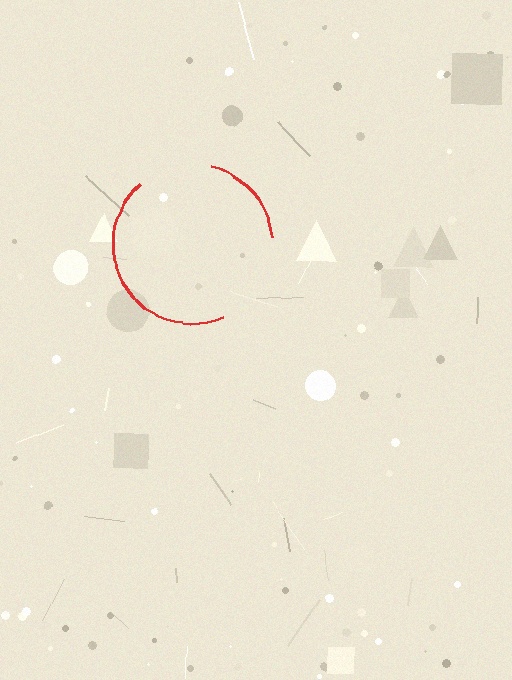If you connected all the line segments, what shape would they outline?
They would outline a circle.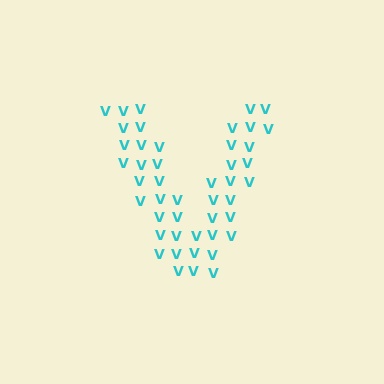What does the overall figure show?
The overall figure shows the letter V.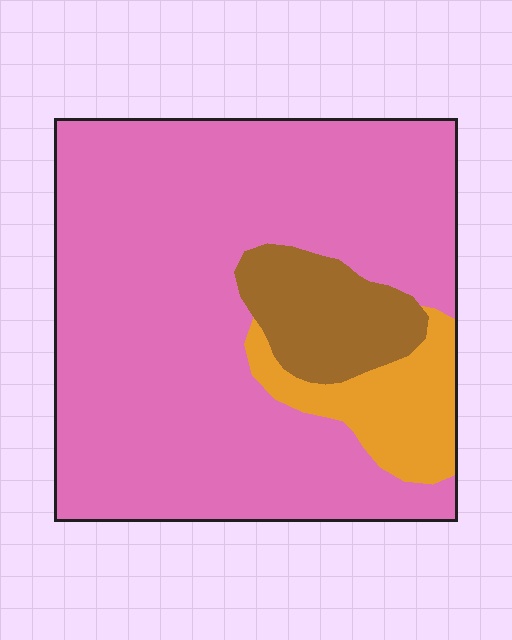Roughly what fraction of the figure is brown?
Brown takes up less than a sixth of the figure.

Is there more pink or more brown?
Pink.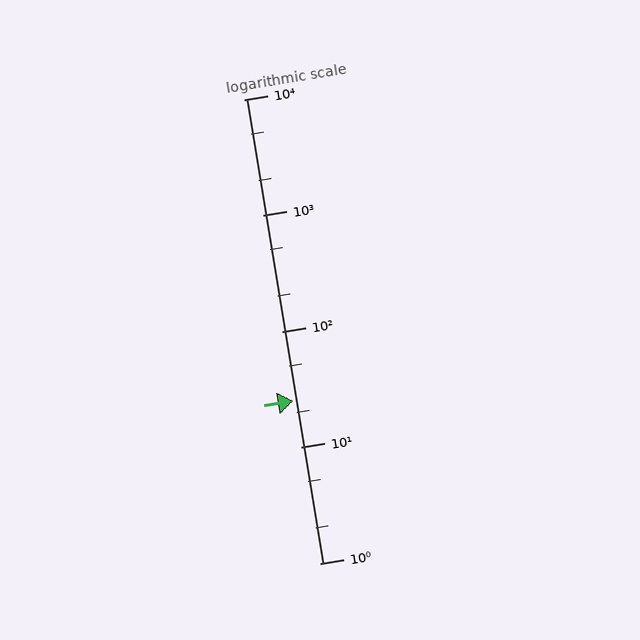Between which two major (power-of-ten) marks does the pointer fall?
The pointer is between 10 and 100.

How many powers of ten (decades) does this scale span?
The scale spans 4 decades, from 1 to 10000.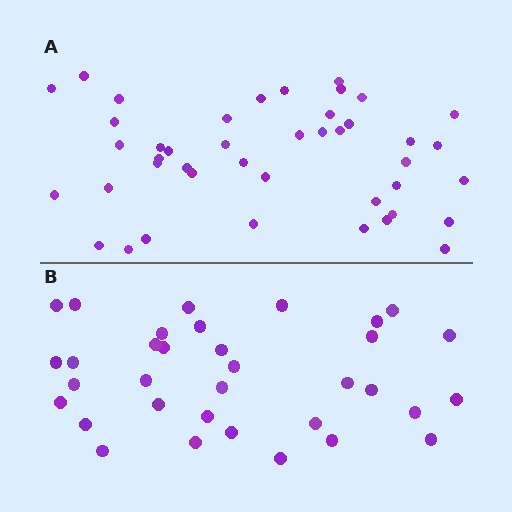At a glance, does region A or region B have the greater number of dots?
Region A (the top region) has more dots.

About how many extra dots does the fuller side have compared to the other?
Region A has roughly 8 or so more dots than region B.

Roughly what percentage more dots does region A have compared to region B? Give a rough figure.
About 25% more.